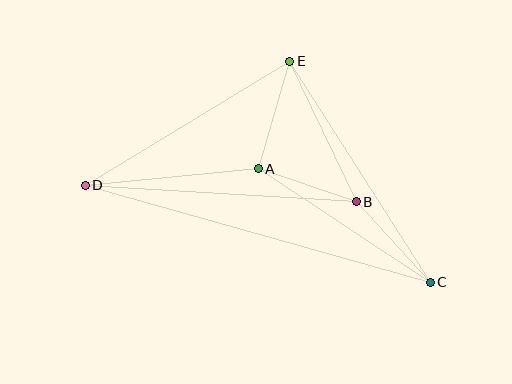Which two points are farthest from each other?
Points C and D are farthest from each other.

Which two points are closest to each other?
Points A and B are closest to each other.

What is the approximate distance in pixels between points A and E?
The distance between A and E is approximately 112 pixels.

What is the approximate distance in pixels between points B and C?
The distance between B and C is approximately 109 pixels.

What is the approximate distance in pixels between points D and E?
The distance between D and E is approximately 239 pixels.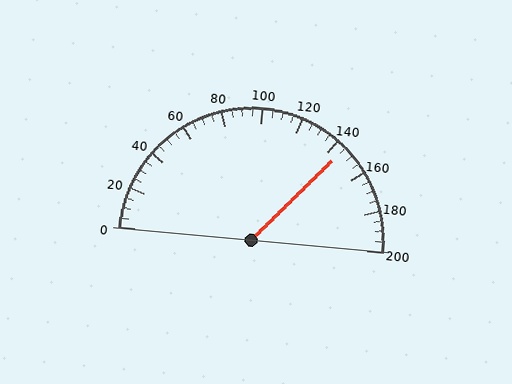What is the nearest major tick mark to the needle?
The nearest major tick mark is 140.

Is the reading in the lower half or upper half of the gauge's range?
The reading is in the upper half of the range (0 to 200).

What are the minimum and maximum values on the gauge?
The gauge ranges from 0 to 200.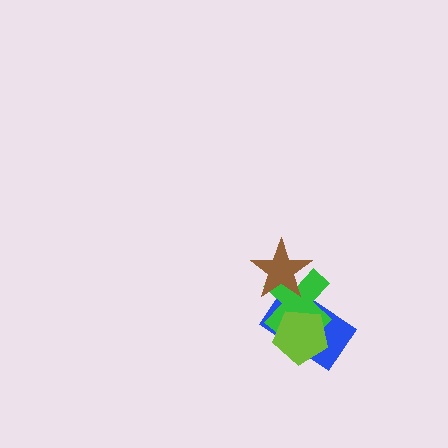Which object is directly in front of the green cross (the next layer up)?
The lime pentagon is directly in front of the green cross.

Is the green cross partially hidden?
Yes, it is partially covered by another shape.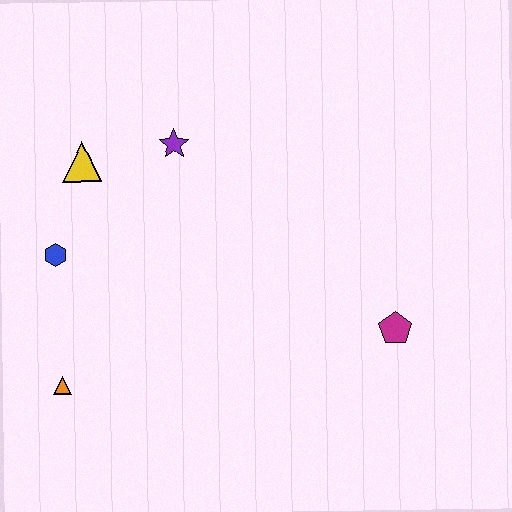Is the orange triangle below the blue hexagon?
Yes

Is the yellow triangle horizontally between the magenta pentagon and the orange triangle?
Yes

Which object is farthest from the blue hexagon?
The magenta pentagon is farthest from the blue hexagon.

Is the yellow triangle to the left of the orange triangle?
No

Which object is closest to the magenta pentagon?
The purple star is closest to the magenta pentagon.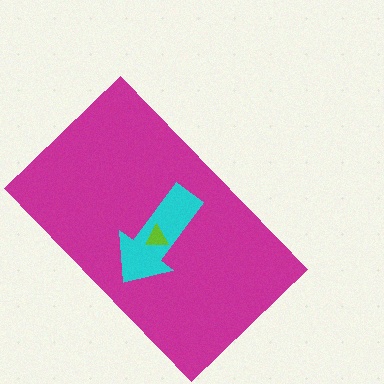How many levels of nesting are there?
3.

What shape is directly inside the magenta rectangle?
The cyan arrow.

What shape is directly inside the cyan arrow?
The lime triangle.